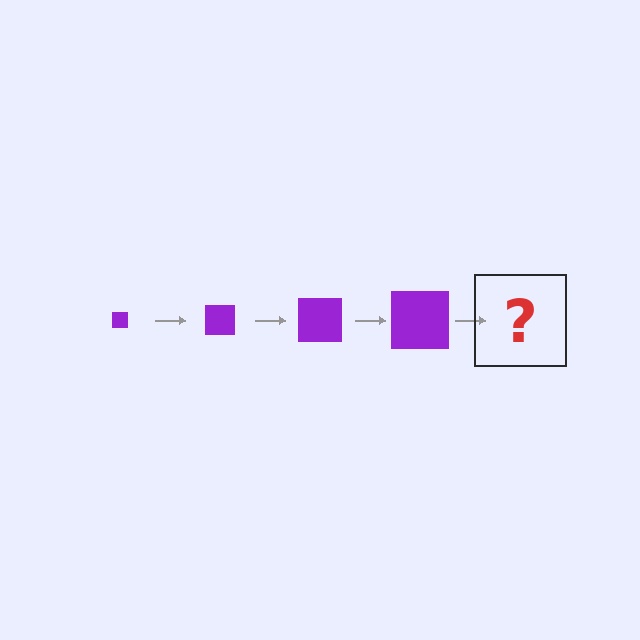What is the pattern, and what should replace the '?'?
The pattern is that the square gets progressively larger each step. The '?' should be a purple square, larger than the previous one.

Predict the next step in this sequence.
The next step is a purple square, larger than the previous one.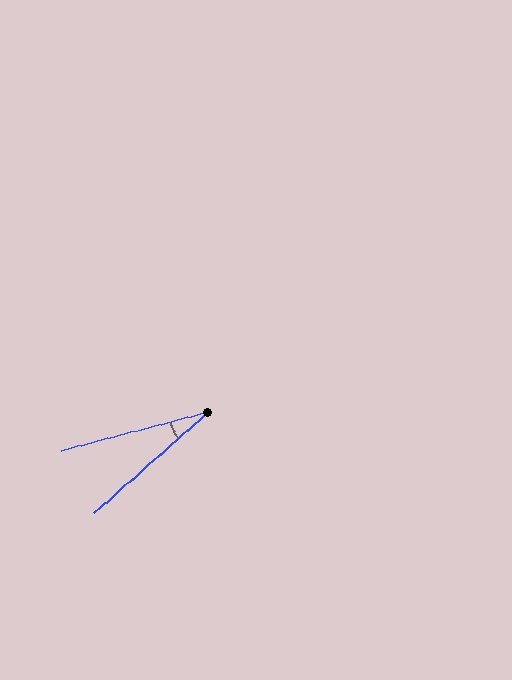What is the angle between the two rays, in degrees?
Approximately 27 degrees.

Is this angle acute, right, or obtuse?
It is acute.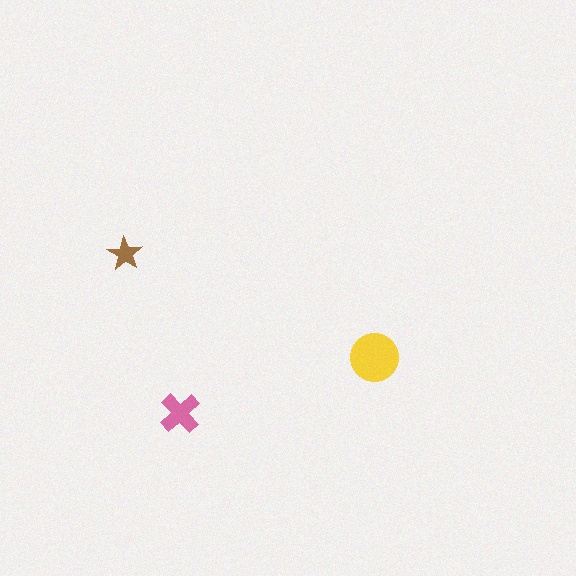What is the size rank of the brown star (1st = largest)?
3rd.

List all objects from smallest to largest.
The brown star, the pink cross, the yellow circle.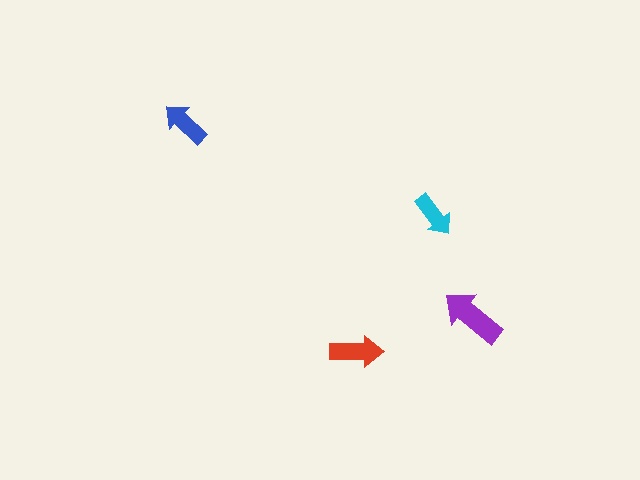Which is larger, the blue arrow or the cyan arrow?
The blue one.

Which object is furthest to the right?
The purple arrow is rightmost.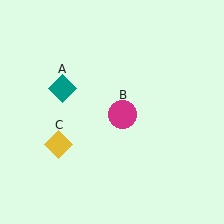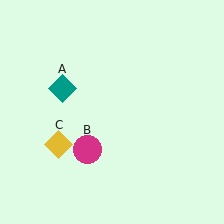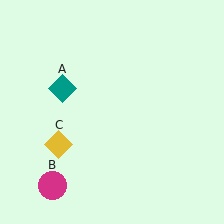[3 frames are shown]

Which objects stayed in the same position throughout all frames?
Teal diamond (object A) and yellow diamond (object C) remained stationary.